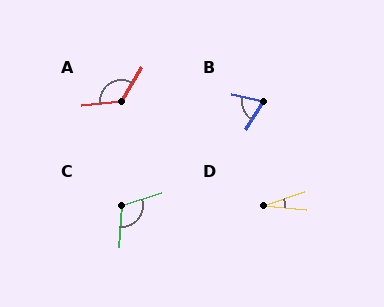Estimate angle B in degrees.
Approximately 71 degrees.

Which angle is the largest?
A, at approximately 126 degrees.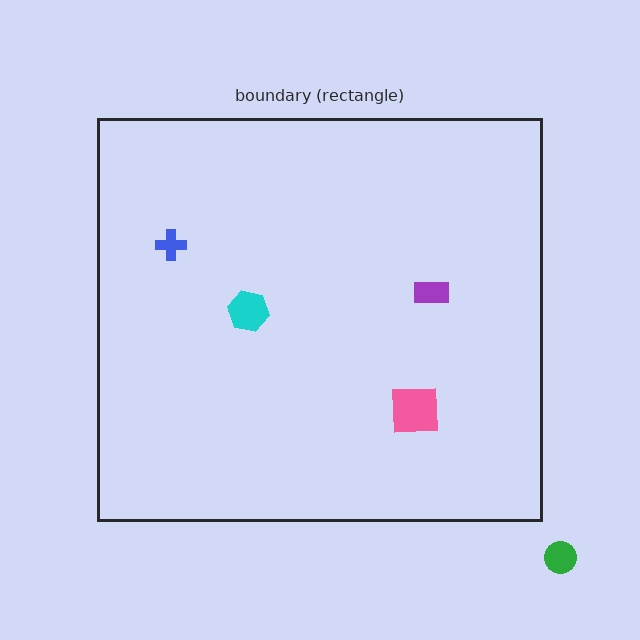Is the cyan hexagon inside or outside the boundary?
Inside.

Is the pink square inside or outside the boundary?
Inside.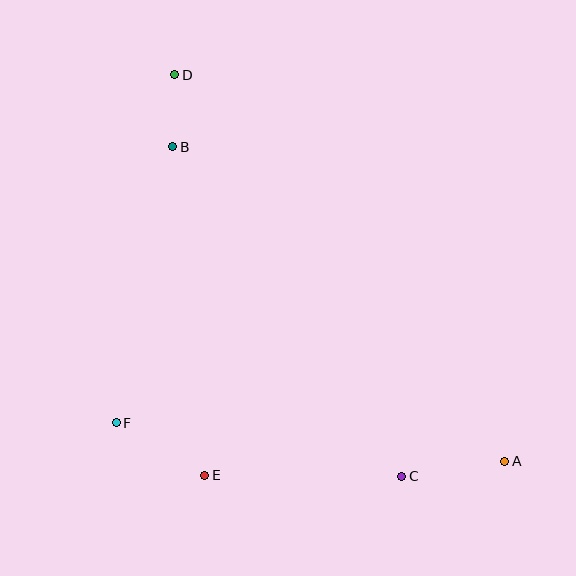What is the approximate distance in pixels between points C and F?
The distance between C and F is approximately 291 pixels.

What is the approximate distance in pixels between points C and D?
The distance between C and D is approximately 461 pixels.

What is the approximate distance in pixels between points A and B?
The distance between A and B is approximately 457 pixels.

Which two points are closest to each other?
Points B and D are closest to each other.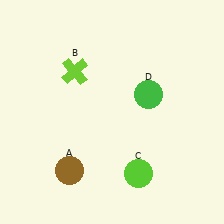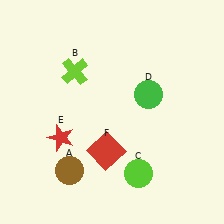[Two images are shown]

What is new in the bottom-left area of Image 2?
A red star (E) was added in the bottom-left area of Image 2.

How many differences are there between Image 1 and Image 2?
There are 2 differences between the two images.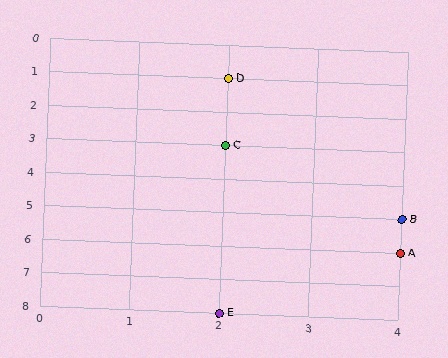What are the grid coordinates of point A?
Point A is at grid coordinates (4, 6).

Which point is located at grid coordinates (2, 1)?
Point D is at (2, 1).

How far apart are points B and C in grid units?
Points B and C are 2 columns and 2 rows apart (about 2.8 grid units diagonally).